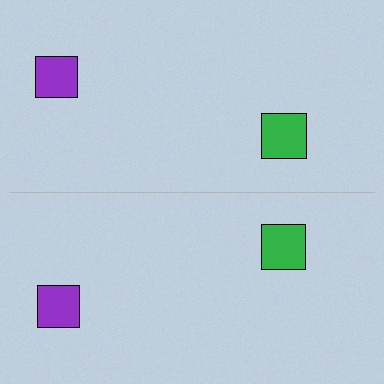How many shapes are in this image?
There are 4 shapes in this image.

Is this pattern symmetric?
Yes, this pattern has bilateral (reflection) symmetry.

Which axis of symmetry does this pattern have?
The pattern has a horizontal axis of symmetry running through the center of the image.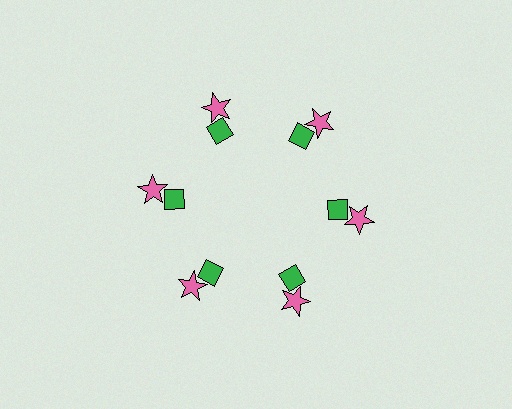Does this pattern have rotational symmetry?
Yes, this pattern has 6-fold rotational symmetry. It looks the same after rotating 60 degrees around the center.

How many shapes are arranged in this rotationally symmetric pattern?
There are 12 shapes, arranged in 6 groups of 2.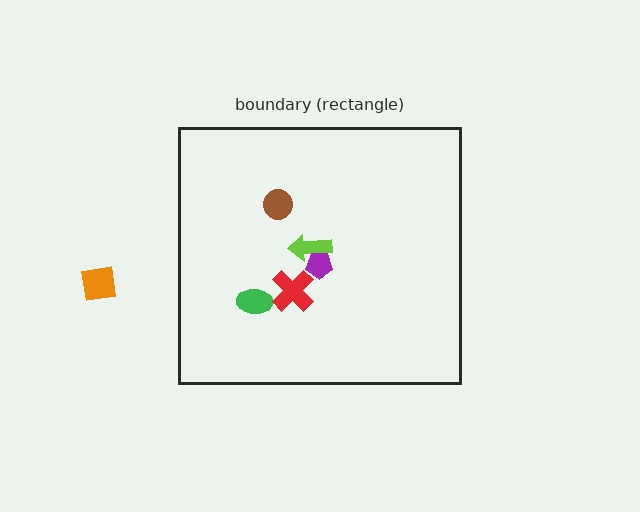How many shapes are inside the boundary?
5 inside, 1 outside.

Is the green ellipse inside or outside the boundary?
Inside.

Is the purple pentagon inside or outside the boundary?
Inside.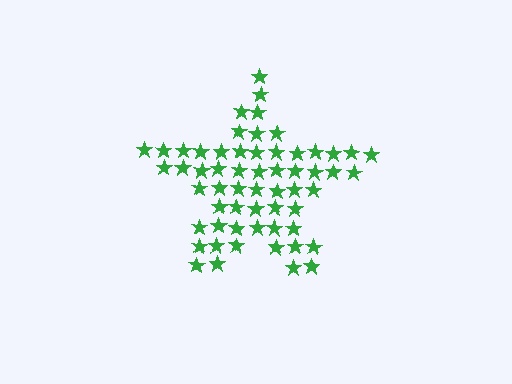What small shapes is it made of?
It is made of small stars.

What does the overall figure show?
The overall figure shows a star.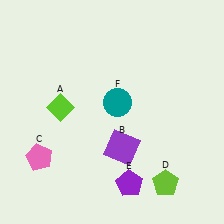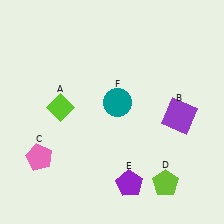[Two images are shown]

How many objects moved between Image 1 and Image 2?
1 object moved between the two images.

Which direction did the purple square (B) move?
The purple square (B) moved right.